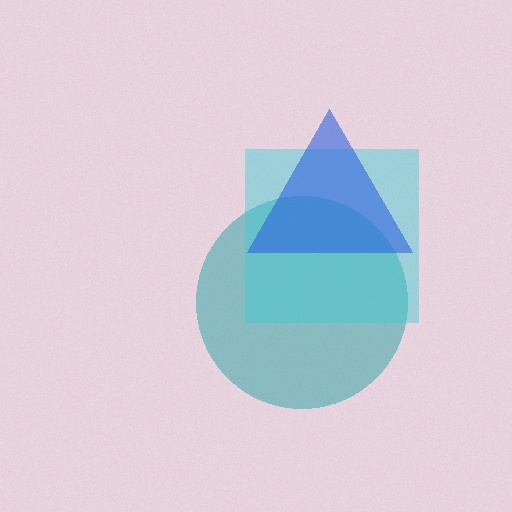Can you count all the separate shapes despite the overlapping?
Yes, there are 3 separate shapes.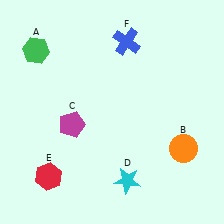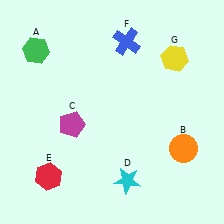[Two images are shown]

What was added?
A yellow hexagon (G) was added in Image 2.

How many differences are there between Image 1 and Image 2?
There is 1 difference between the two images.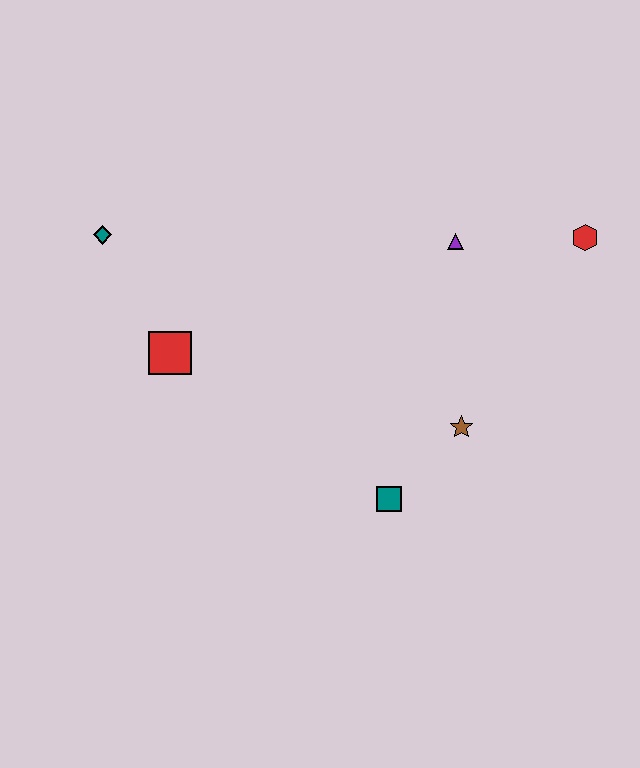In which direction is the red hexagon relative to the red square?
The red hexagon is to the right of the red square.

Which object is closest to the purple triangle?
The red hexagon is closest to the purple triangle.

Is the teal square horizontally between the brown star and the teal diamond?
Yes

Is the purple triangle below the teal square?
No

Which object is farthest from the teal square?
The teal diamond is farthest from the teal square.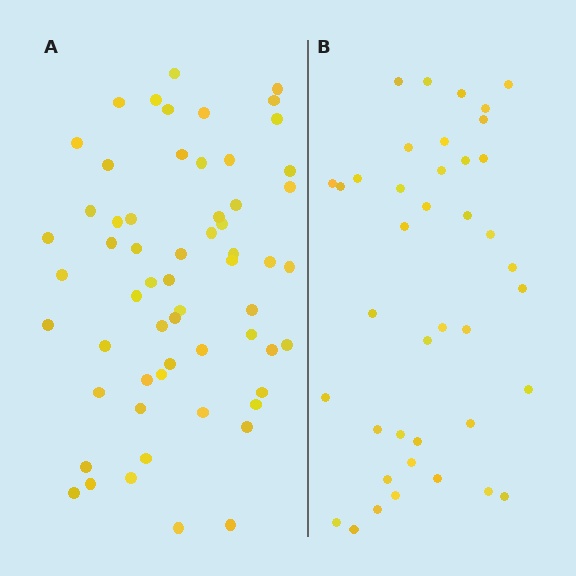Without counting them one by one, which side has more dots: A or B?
Region A (the left region) has more dots.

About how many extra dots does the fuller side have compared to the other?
Region A has approximately 20 more dots than region B.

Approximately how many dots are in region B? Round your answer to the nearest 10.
About 40 dots.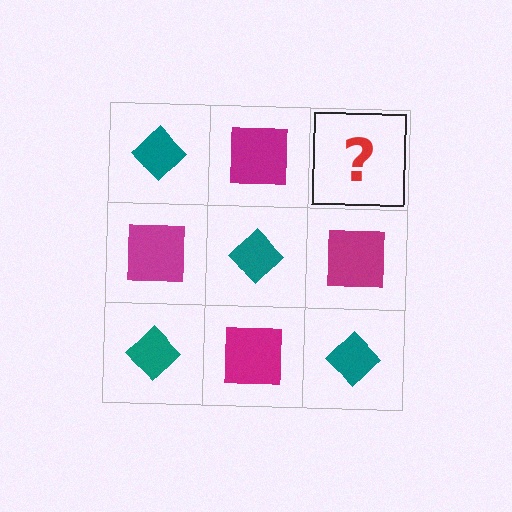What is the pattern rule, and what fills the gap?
The rule is that it alternates teal diamond and magenta square in a checkerboard pattern. The gap should be filled with a teal diamond.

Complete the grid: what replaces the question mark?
The question mark should be replaced with a teal diamond.